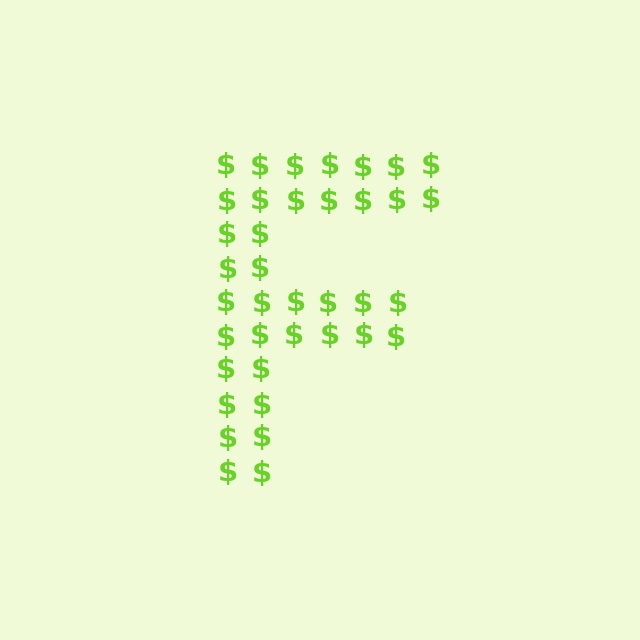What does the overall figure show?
The overall figure shows the letter F.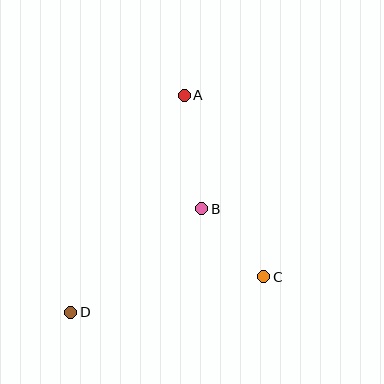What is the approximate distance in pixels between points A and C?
The distance between A and C is approximately 198 pixels.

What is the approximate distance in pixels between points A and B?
The distance between A and B is approximately 115 pixels.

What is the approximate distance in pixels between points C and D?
The distance between C and D is approximately 196 pixels.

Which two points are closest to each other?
Points B and C are closest to each other.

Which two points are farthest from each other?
Points A and D are farthest from each other.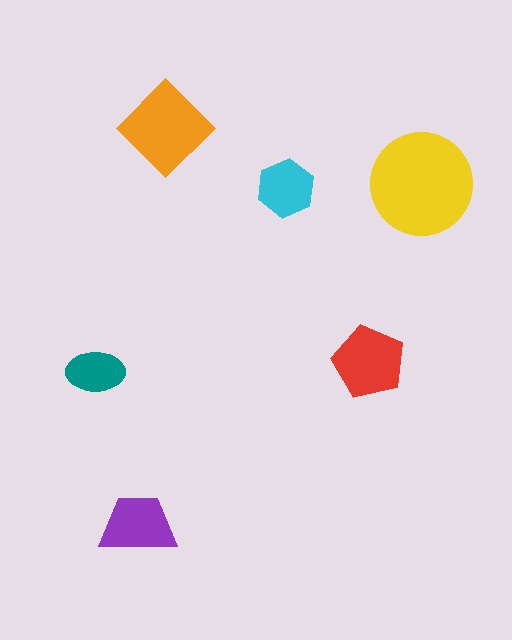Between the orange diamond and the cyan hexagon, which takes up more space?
The orange diamond.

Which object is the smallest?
The teal ellipse.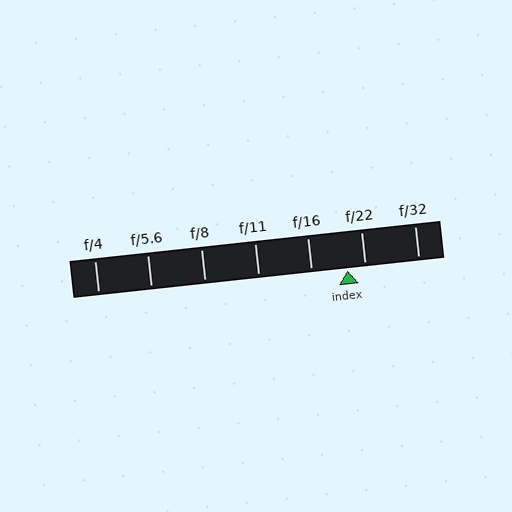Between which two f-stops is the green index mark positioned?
The index mark is between f/16 and f/22.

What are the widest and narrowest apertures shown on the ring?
The widest aperture shown is f/4 and the narrowest is f/32.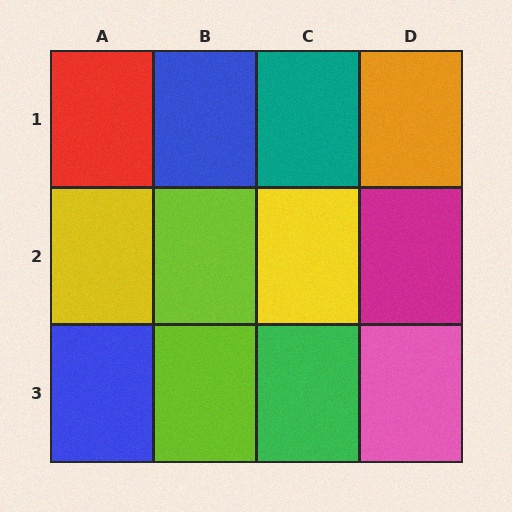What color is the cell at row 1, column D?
Orange.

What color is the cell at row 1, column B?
Blue.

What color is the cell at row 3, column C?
Green.